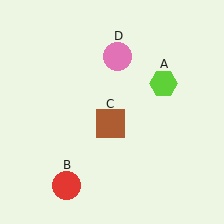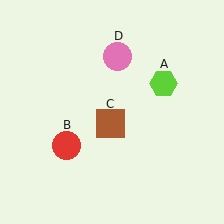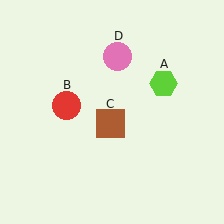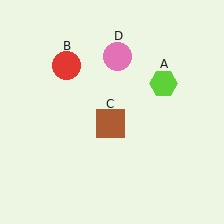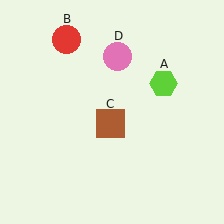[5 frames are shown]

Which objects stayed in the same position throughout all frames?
Lime hexagon (object A) and brown square (object C) and pink circle (object D) remained stationary.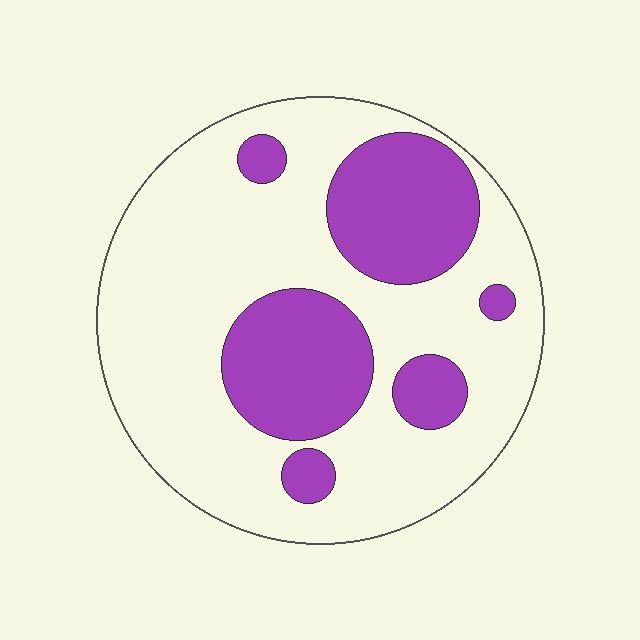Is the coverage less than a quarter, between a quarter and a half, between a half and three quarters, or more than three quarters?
Between a quarter and a half.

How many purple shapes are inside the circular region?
6.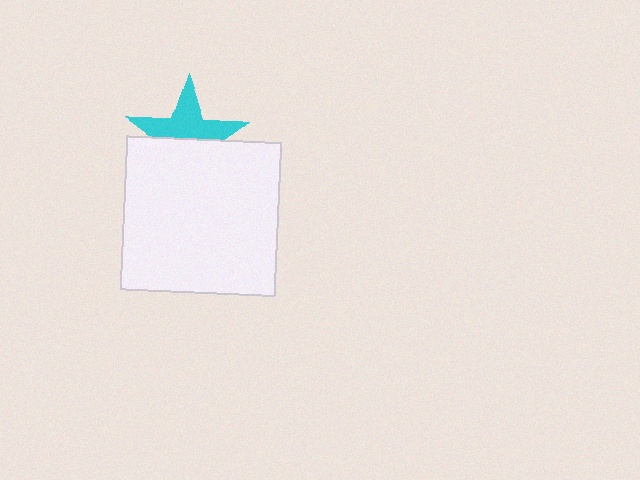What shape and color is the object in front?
The object in front is a white square.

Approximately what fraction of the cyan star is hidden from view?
Roughly 49% of the cyan star is hidden behind the white square.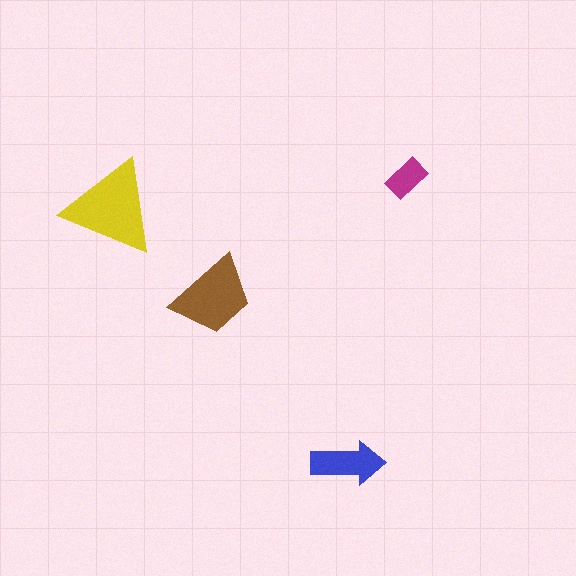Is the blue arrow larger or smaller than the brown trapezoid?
Smaller.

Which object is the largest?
The yellow triangle.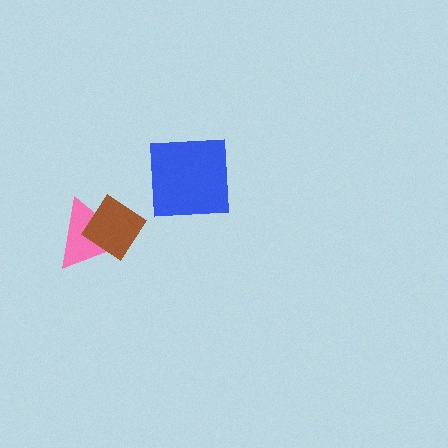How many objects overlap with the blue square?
0 objects overlap with the blue square.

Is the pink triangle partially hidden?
Yes, it is partially covered by another shape.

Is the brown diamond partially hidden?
No, no other shape covers it.